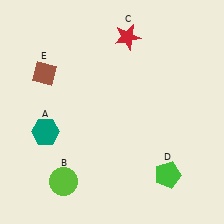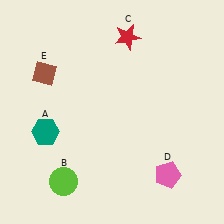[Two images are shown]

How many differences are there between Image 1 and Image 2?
There is 1 difference between the two images.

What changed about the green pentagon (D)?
In Image 1, D is green. In Image 2, it changed to pink.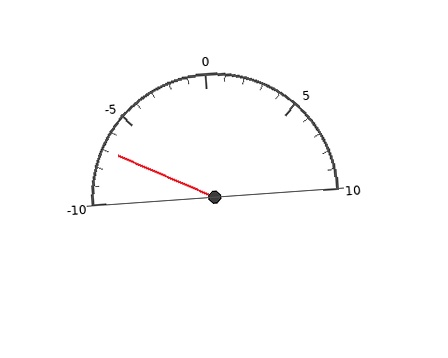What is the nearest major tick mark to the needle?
The nearest major tick mark is -5.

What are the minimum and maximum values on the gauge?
The gauge ranges from -10 to 10.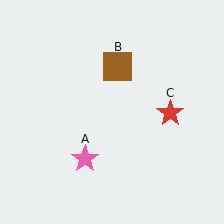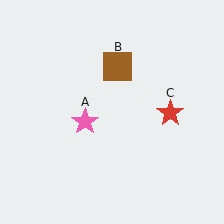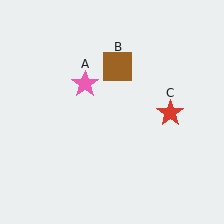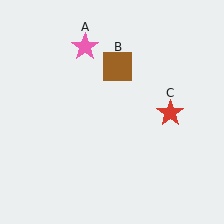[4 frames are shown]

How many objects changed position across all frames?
1 object changed position: pink star (object A).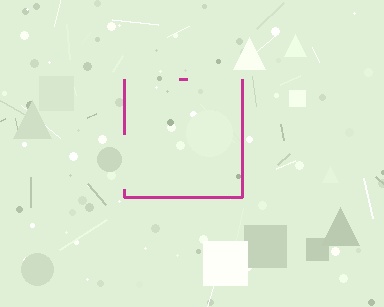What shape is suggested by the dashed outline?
The dashed outline suggests a square.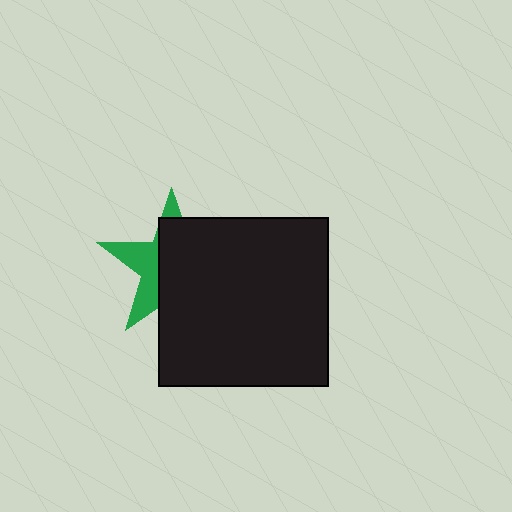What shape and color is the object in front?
The object in front is a black square.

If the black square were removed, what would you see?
You would see the complete green star.